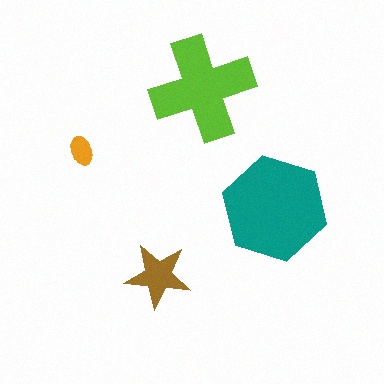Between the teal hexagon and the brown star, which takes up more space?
The teal hexagon.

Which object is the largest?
The teal hexagon.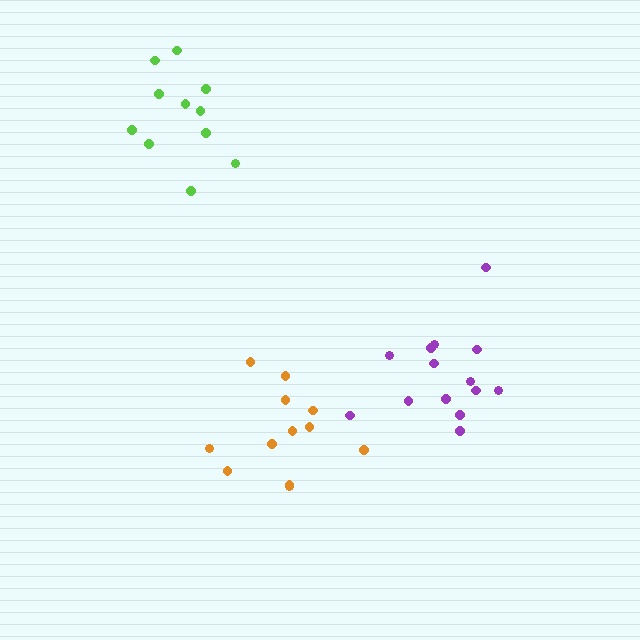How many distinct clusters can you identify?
There are 3 distinct clusters.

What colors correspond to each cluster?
The clusters are colored: orange, purple, lime.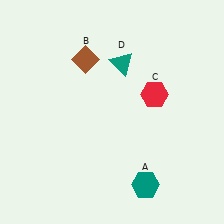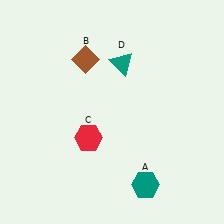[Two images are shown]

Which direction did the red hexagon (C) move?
The red hexagon (C) moved left.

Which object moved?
The red hexagon (C) moved left.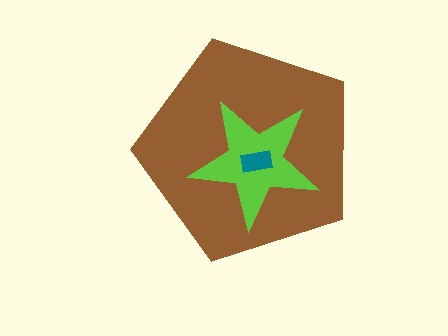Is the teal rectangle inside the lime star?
Yes.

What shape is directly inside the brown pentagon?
The lime star.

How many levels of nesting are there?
3.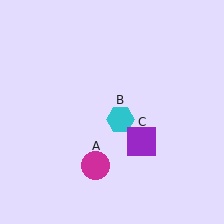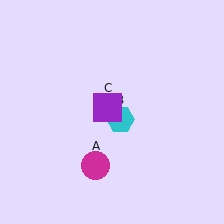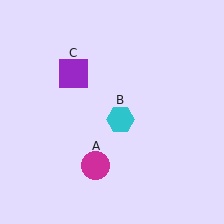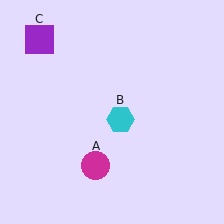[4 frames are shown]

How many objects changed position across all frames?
1 object changed position: purple square (object C).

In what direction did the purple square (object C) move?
The purple square (object C) moved up and to the left.